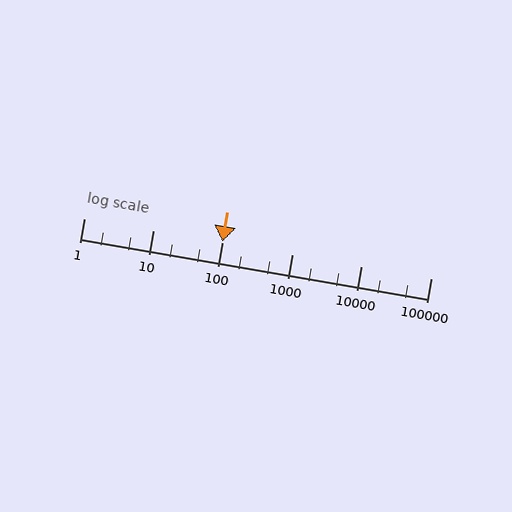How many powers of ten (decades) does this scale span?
The scale spans 5 decades, from 1 to 100000.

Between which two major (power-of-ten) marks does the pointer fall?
The pointer is between 100 and 1000.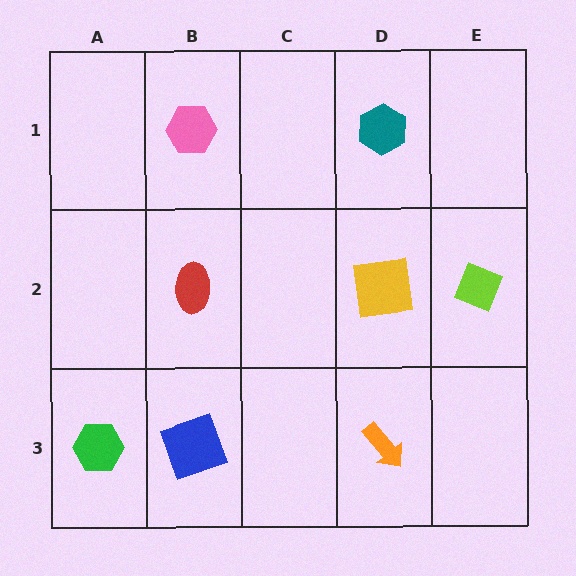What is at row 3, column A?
A green hexagon.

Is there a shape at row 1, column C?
No, that cell is empty.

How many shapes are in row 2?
3 shapes.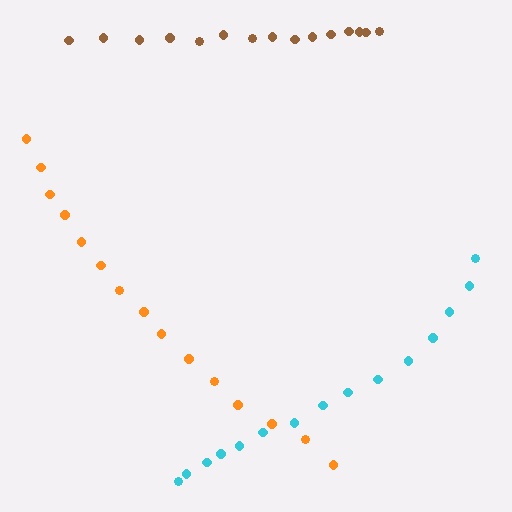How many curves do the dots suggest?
There are 3 distinct paths.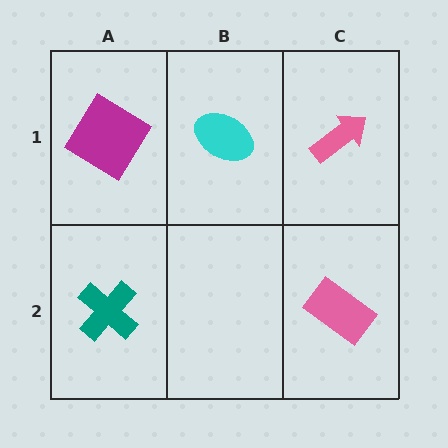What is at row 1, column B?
A cyan ellipse.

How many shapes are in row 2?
2 shapes.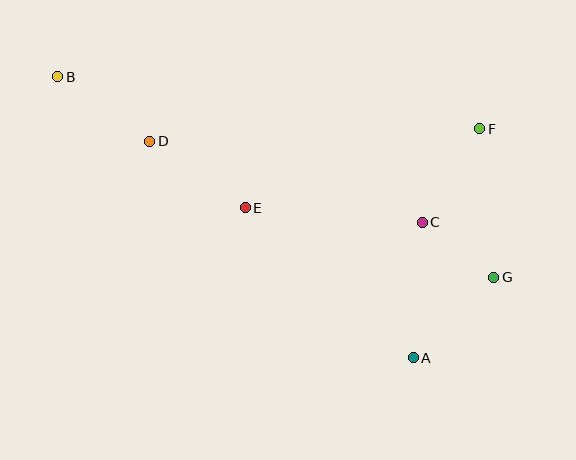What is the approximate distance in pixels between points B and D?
The distance between B and D is approximately 112 pixels.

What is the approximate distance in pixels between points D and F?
The distance between D and F is approximately 330 pixels.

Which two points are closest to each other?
Points C and G are closest to each other.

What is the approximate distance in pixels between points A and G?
The distance between A and G is approximately 114 pixels.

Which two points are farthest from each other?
Points B and G are farthest from each other.